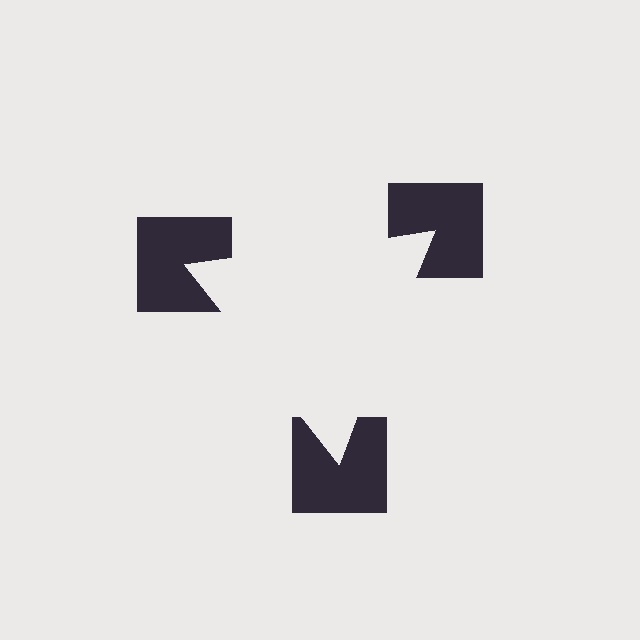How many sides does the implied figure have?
3 sides.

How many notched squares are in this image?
There are 3 — one at each vertex of the illusory triangle.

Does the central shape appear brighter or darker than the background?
It typically appears slightly brighter than the background, even though no actual brightness change is drawn.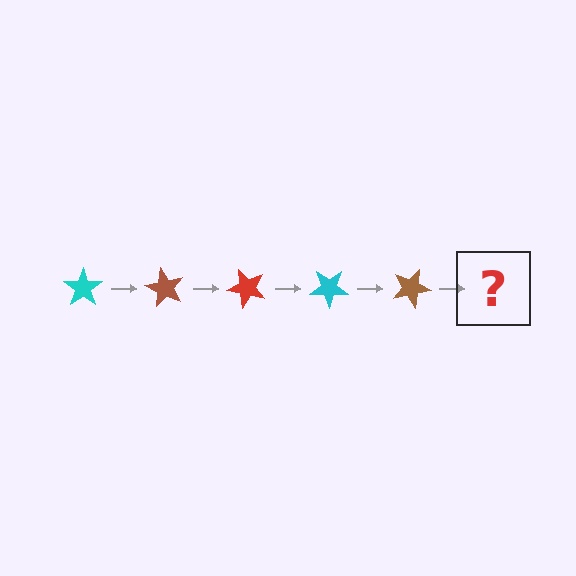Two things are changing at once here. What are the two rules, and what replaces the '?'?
The two rules are that it rotates 60 degrees each step and the color cycles through cyan, brown, and red. The '?' should be a red star, rotated 300 degrees from the start.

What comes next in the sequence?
The next element should be a red star, rotated 300 degrees from the start.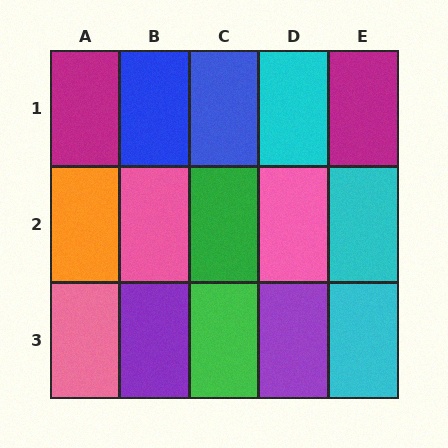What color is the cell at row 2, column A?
Orange.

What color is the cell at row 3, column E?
Cyan.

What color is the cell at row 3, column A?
Pink.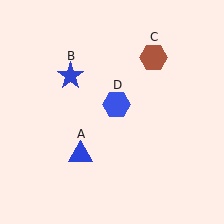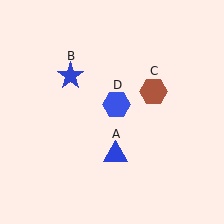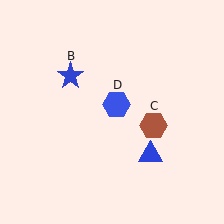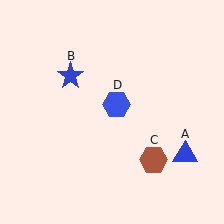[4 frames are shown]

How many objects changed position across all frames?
2 objects changed position: blue triangle (object A), brown hexagon (object C).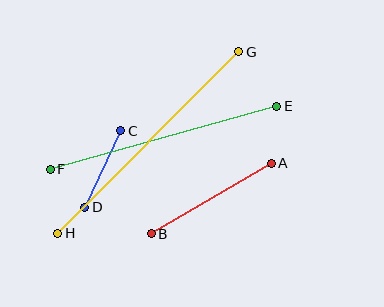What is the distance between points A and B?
The distance is approximately 139 pixels.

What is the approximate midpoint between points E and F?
The midpoint is at approximately (164, 138) pixels.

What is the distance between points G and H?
The distance is approximately 256 pixels.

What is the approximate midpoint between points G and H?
The midpoint is at approximately (148, 143) pixels.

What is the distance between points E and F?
The distance is approximately 235 pixels.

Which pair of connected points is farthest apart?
Points G and H are farthest apart.